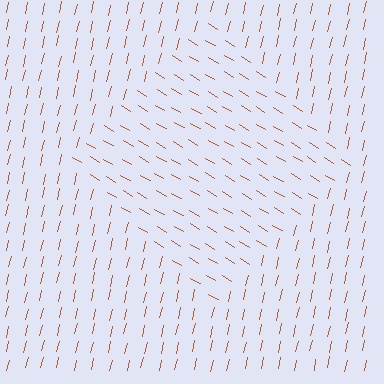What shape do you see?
I see a diamond.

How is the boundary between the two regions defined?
The boundary is defined purely by a change in line orientation (approximately 72 degrees difference). All lines are the same color and thickness.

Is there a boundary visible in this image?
Yes, there is a texture boundary formed by a change in line orientation.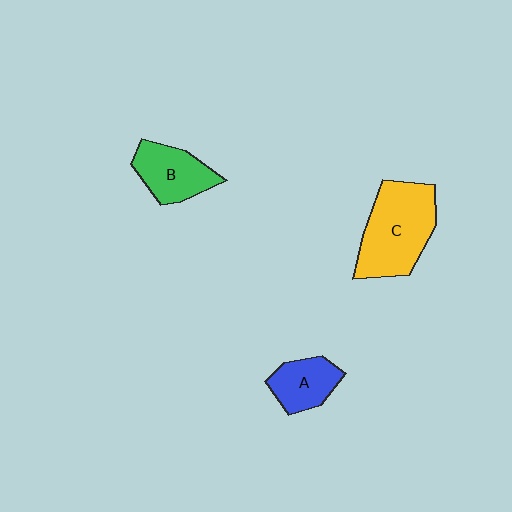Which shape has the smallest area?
Shape A (blue).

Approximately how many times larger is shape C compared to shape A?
Approximately 2.0 times.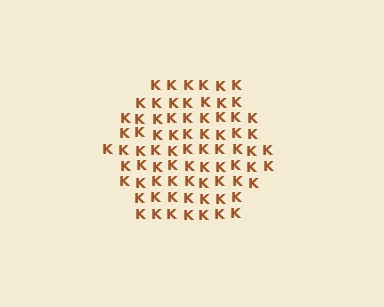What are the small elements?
The small elements are letter K's.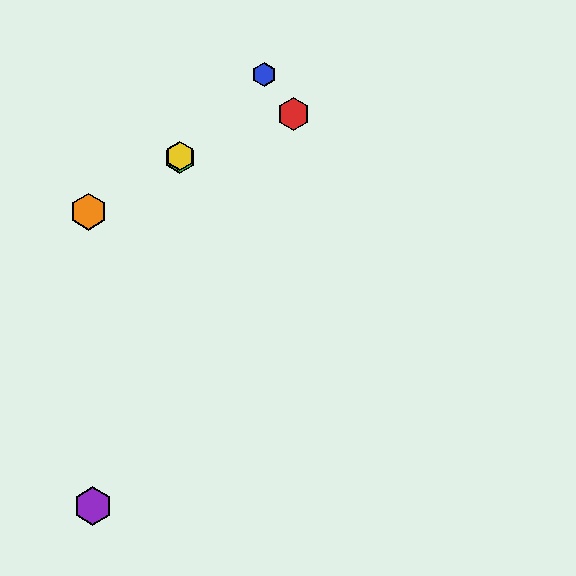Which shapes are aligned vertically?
The green hexagon, the yellow hexagon are aligned vertically.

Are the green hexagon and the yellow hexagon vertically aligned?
Yes, both are at x≈180.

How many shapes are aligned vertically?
2 shapes (the green hexagon, the yellow hexagon) are aligned vertically.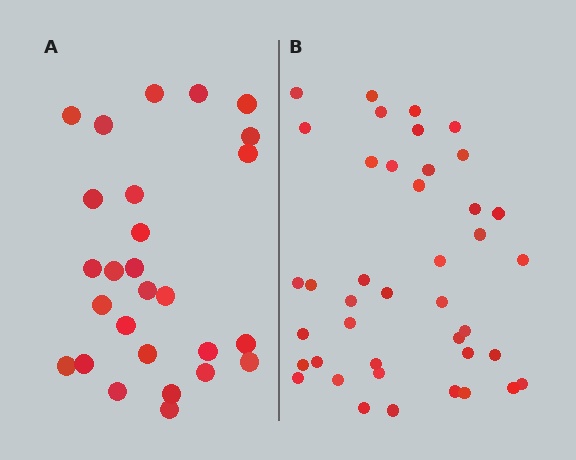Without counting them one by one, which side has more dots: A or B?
Region B (the right region) has more dots.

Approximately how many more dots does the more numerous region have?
Region B has approximately 15 more dots than region A.